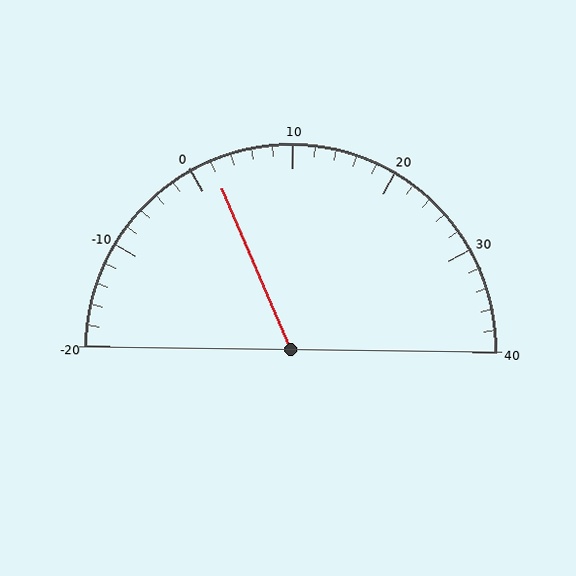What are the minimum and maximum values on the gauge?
The gauge ranges from -20 to 40.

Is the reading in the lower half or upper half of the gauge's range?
The reading is in the lower half of the range (-20 to 40).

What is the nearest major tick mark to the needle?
The nearest major tick mark is 0.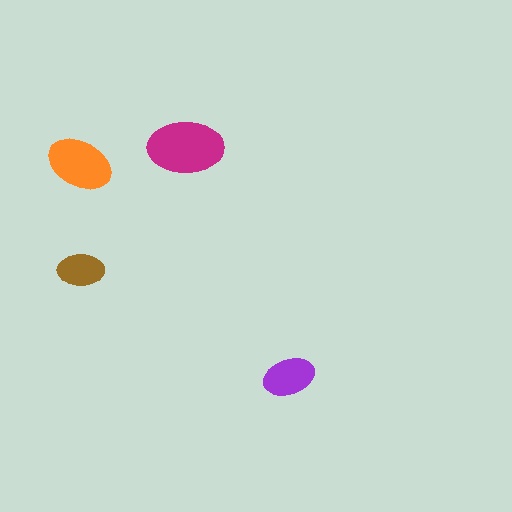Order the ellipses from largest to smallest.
the magenta one, the orange one, the purple one, the brown one.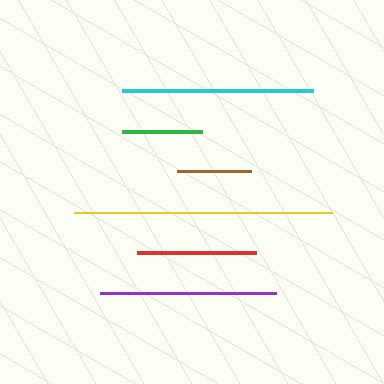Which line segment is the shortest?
The brown line is the shortest at approximately 74 pixels.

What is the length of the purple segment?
The purple segment is approximately 175 pixels long.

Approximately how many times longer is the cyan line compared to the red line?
The cyan line is approximately 1.6 times the length of the red line.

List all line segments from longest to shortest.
From longest to shortest: yellow, cyan, purple, red, green, brown.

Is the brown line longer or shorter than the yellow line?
The yellow line is longer than the brown line.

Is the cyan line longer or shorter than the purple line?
The cyan line is longer than the purple line.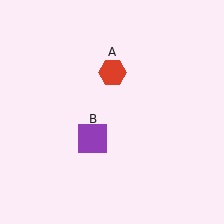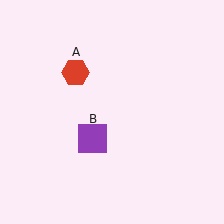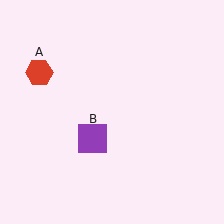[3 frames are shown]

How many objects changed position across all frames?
1 object changed position: red hexagon (object A).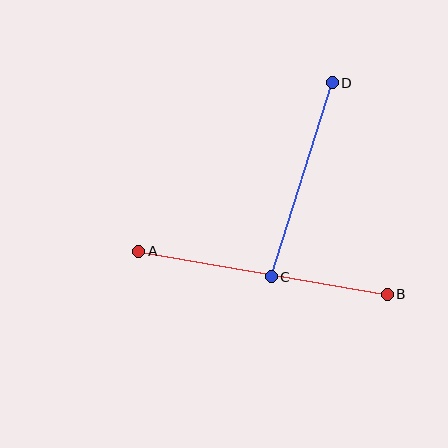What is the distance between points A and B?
The distance is approximately 252 pixels.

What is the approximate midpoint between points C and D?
The midpoint is at approximately (302, 180) pixels.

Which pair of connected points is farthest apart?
Points A and B are farthest apart.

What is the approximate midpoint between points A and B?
The midpoint is at approximately (263, 273) pixels.